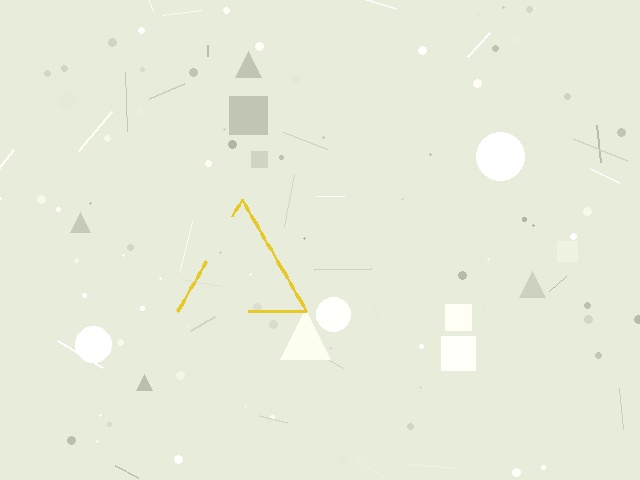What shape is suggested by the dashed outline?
The dashed outline suggests a triangle.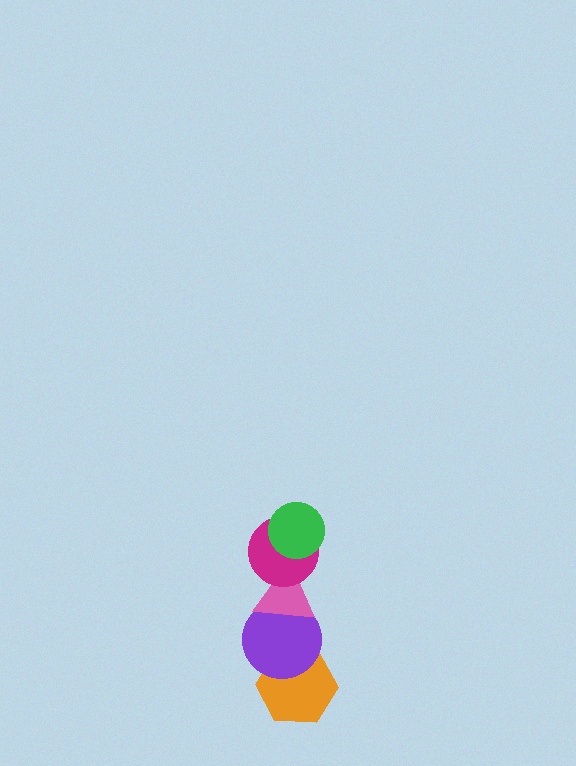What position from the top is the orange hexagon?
The orange hexagon is 5th from the top.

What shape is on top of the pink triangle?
The magenta circle is on top of the pink triangle.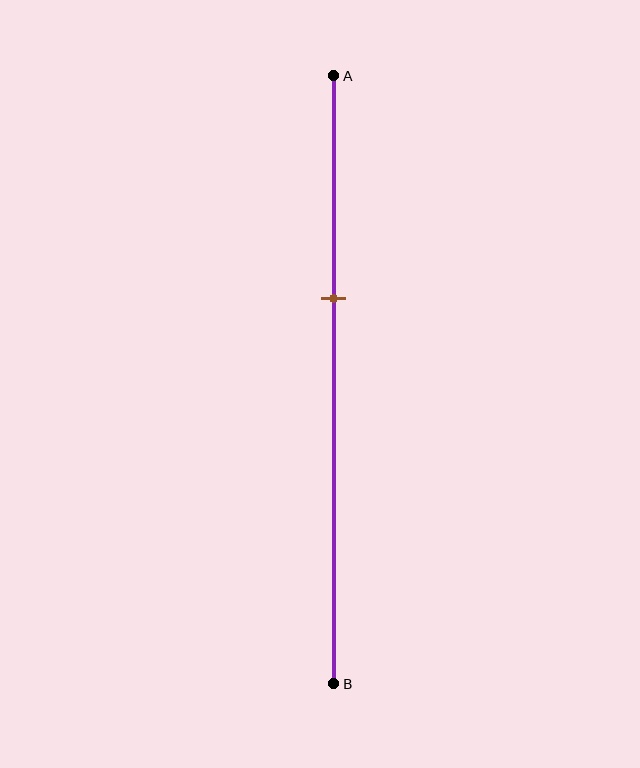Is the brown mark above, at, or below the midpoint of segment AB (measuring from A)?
The brown mark is above the midpoint of segment AB.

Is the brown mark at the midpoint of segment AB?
No, the mark is at about 35% from A, not at the 50% midpoint.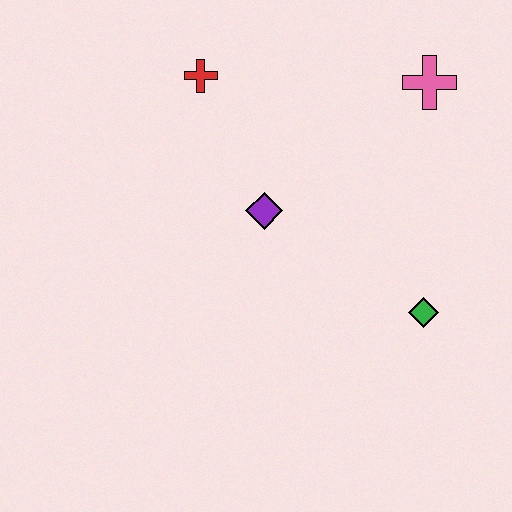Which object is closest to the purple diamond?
The red cross is closest to the purple diamond.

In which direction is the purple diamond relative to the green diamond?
The purple diamond is to the left of the green diamond.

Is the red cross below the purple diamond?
No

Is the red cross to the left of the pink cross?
Yes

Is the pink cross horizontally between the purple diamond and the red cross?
No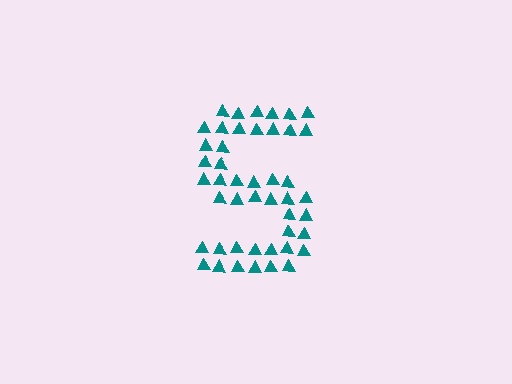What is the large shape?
The large shape is the letter S.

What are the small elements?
The small elements are triangles.